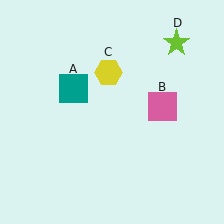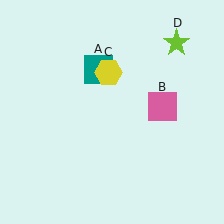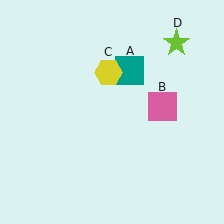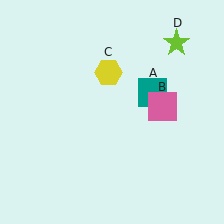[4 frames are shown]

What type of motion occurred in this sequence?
The teal square (object A) rotated clockwise around the center of the scene.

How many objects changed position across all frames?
1 object changed position: teal square (object A).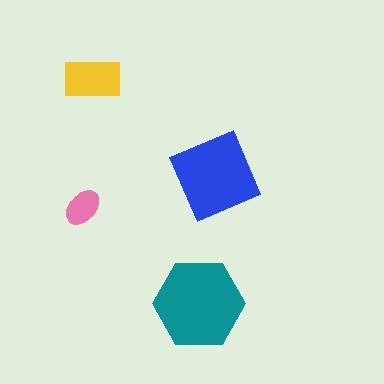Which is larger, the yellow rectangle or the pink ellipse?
The yellow rectangle.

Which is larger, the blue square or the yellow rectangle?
The blue square.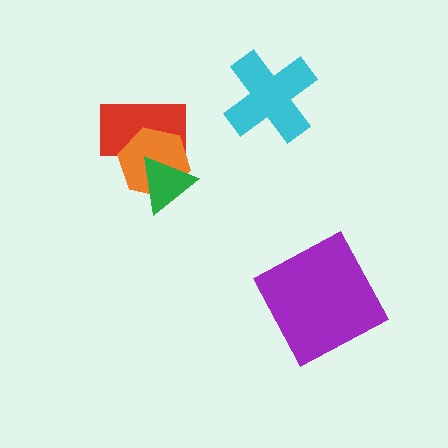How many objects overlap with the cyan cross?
0 objects overlap with the cyan cross.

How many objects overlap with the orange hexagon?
2 objects overlap with the orange hexagon.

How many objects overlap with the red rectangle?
2 objects overlap with the red rectangle.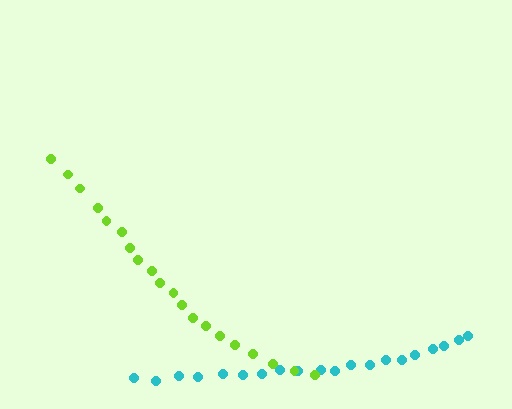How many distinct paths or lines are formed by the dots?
There are 2 distinct paths.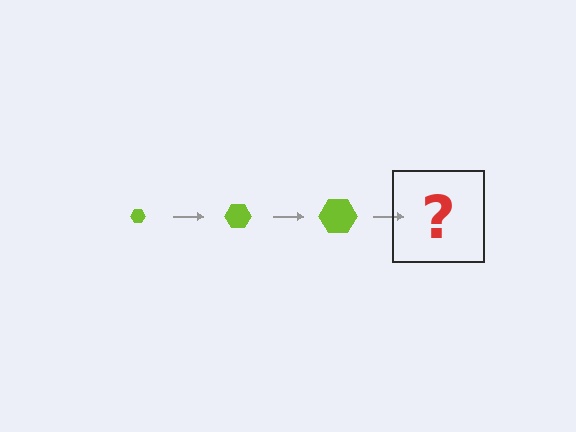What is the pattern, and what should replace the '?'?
The pattern is that the hexagon gets progressively larger each step. The '?' should be a lime hexagon, larger than the previous one.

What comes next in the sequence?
The next element should be a lime hexagon, larger than the previous one.